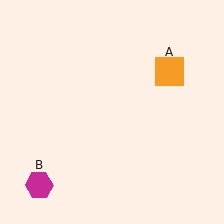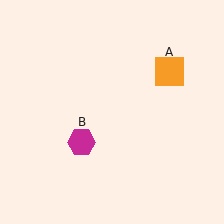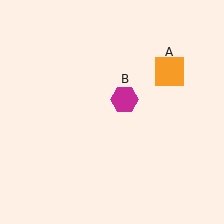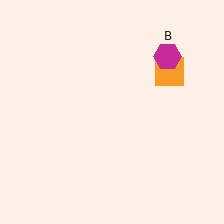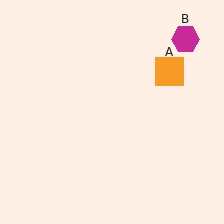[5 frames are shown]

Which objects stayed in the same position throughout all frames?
Orange square (object A) remained stationary.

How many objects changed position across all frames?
1 object changed position: magenta hexagon (object B).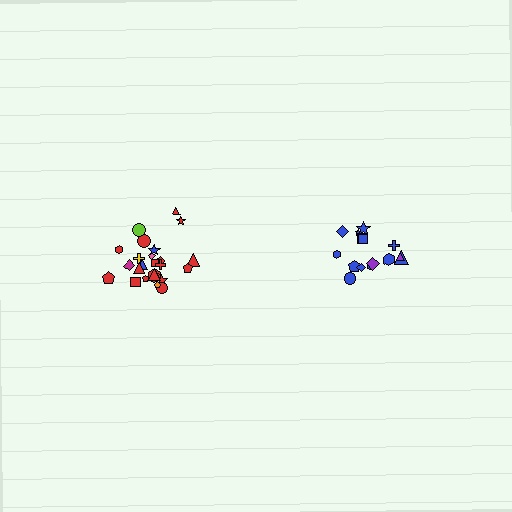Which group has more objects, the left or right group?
The left group.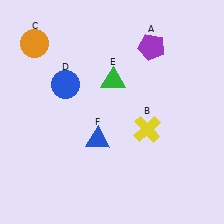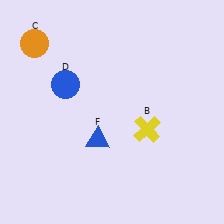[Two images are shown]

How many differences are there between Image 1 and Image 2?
There are 2 differences between the two images.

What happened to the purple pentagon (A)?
The purple pentagon (A) was removed in Image 2. It was in the top-right area of Image 1.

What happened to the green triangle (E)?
The green triangle (E) was removed in Image 2. It was in the top-right area of Image 1.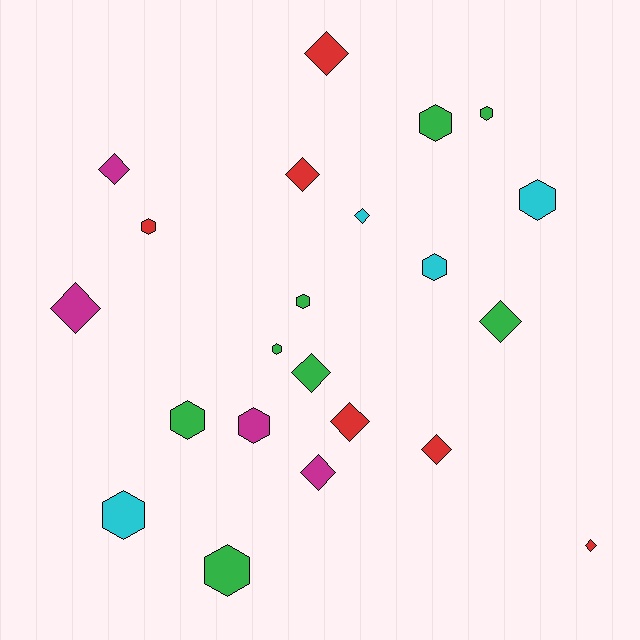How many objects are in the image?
There are 22 objects.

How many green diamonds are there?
There are 2 green diamonds.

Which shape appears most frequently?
Diamond, with 11 objects.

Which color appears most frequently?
Green, with 8 objects.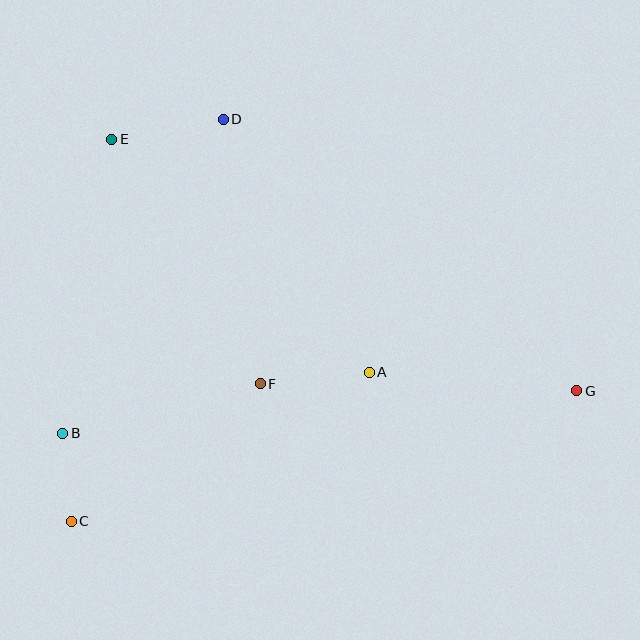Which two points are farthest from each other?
Points E and G are farthest from each other.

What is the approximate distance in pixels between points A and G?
The distance between A and G is approximately 208 pixels.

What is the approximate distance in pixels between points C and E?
The distance between C and E is approximately 384 pixels.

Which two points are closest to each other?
Points B and C are closest to each other.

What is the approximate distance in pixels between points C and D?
The distance between C and D is approximately 430 pixels.